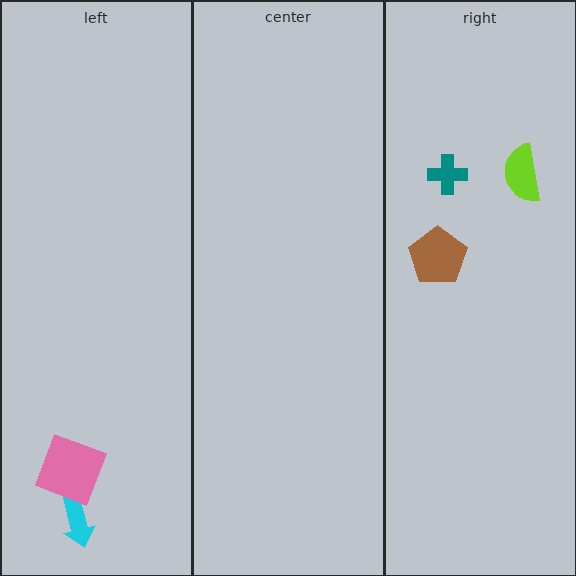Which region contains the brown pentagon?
The right region.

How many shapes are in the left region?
2.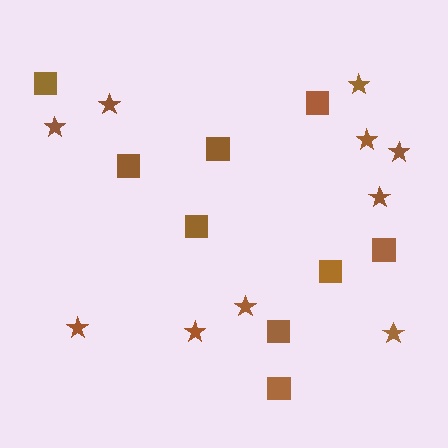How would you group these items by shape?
There are 2 groups: one group of stars (10) and one group of squares (9).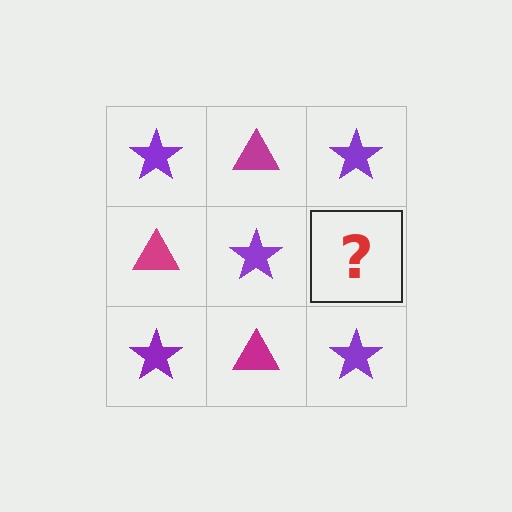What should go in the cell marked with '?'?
The missing cell should contain a magenta triangle.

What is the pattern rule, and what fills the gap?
The rule is that it alternates purple star and magenta triangle in a checkerboard pattern. The gap should be filled with a magenta triangle.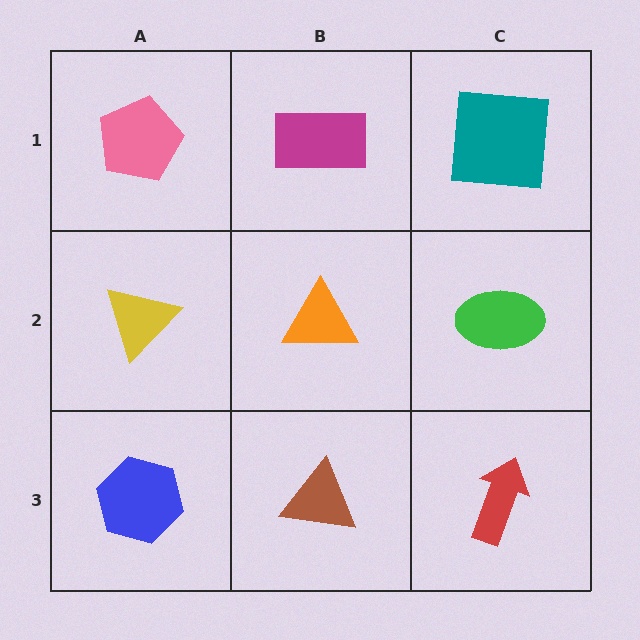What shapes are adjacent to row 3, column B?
An orange triangle (row 2, column B), a blue hexagon (row 3, column A), a red arrow (row 3, column C).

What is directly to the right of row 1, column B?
A teal square.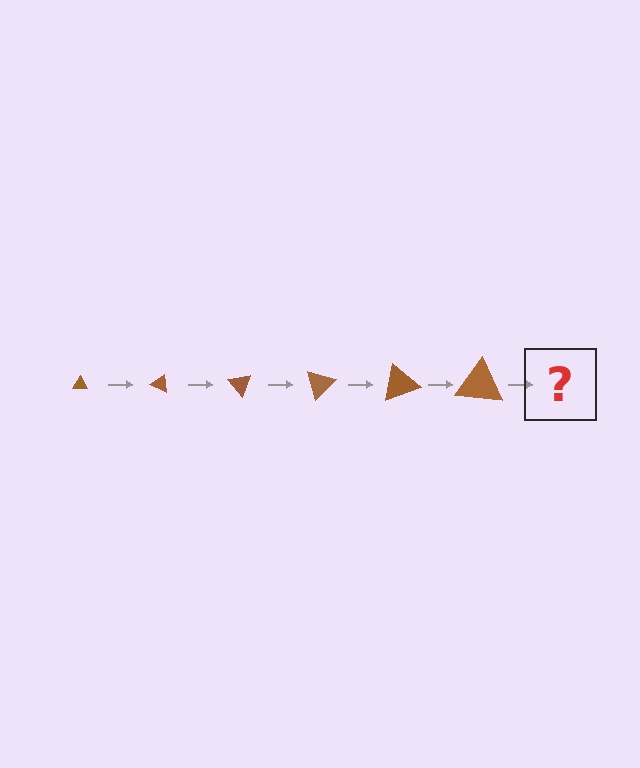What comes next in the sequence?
The next element should be a triangle, larger than the previous one and rotated 150 degrees from the start.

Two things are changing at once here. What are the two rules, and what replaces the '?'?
The two rules are that the triangle grows larger each step and it rotates 25 degrees each step. The '?' should be a triangle, larger than the previous one and rotated 150 degrees from the start.